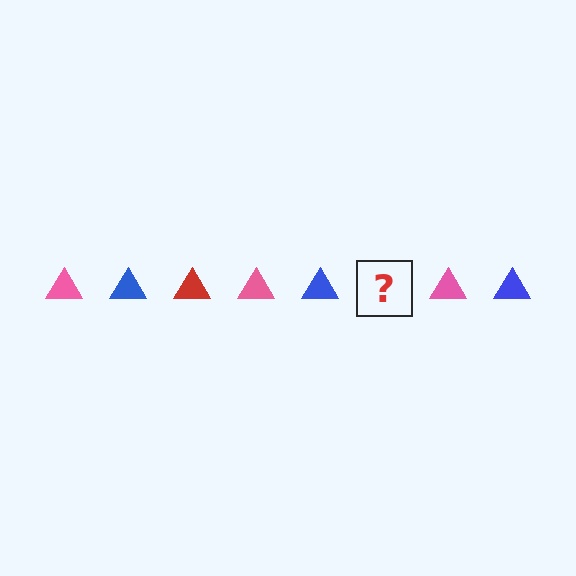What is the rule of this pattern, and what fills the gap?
The rule is that the pattern cycles through pink, blue, red triangles. The gap should be filled with a red triangle.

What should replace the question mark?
The question mark should be replaced with a red triangle.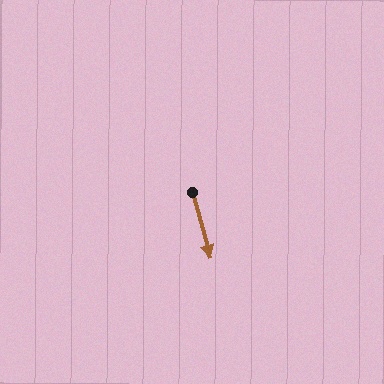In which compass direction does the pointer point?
South.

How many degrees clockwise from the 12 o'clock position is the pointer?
Approximately 164 degrees.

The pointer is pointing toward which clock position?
Roughly 5 o'clock.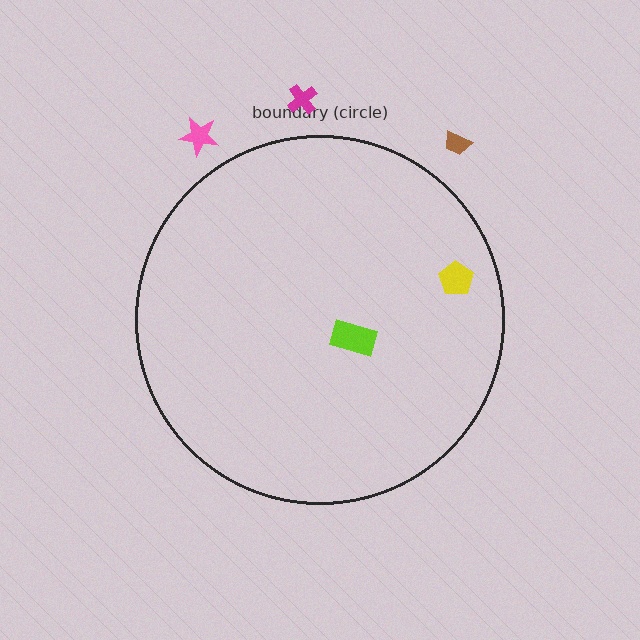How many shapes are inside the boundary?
2 inside, 3 outside.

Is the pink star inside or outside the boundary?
Outside.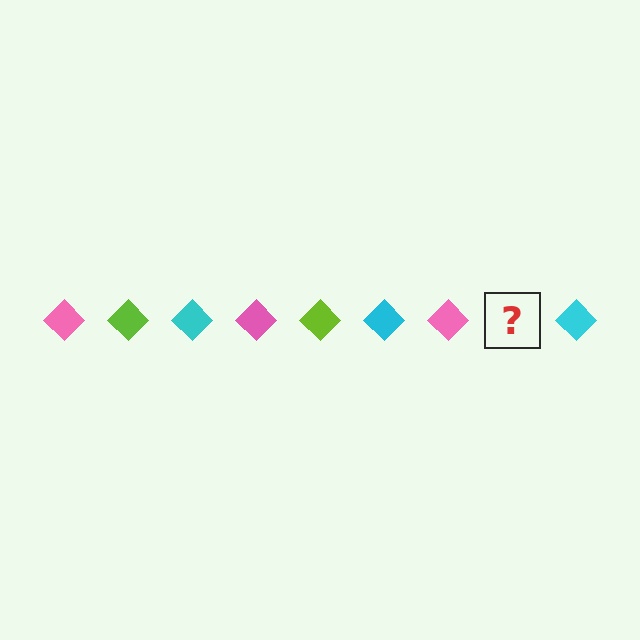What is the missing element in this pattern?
The missing element is a lime diamond.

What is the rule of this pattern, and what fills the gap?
The rule is that the pattern cycles through pink, lime, cyan diamonds. The gap should be filled with a lime diamond.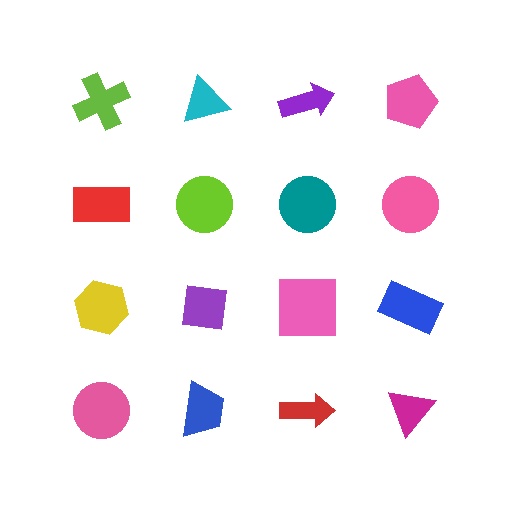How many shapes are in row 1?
4 shapes.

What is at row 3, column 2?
A purple square.